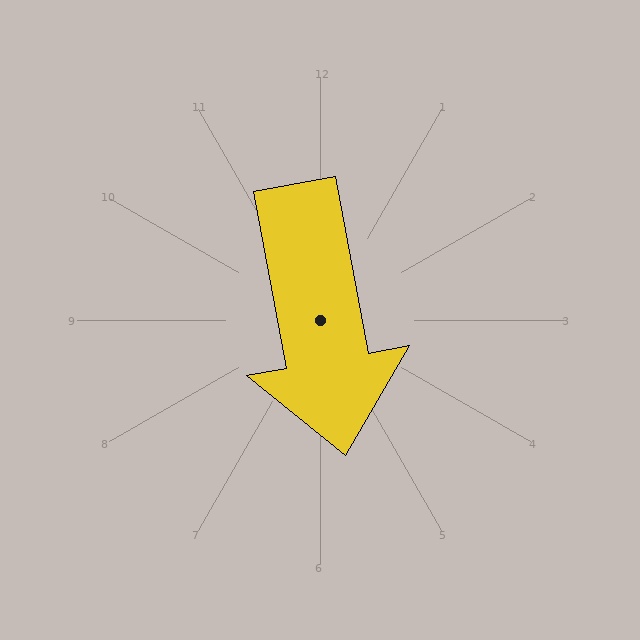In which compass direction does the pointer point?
South.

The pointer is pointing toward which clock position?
Roughly 6 o'clock.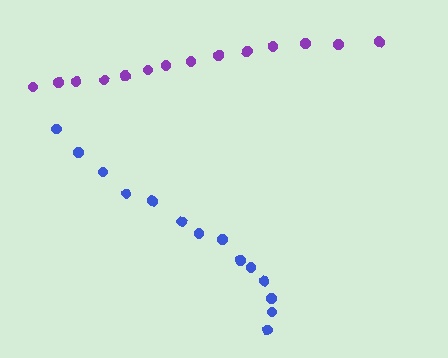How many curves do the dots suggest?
There are 2 distinct paths.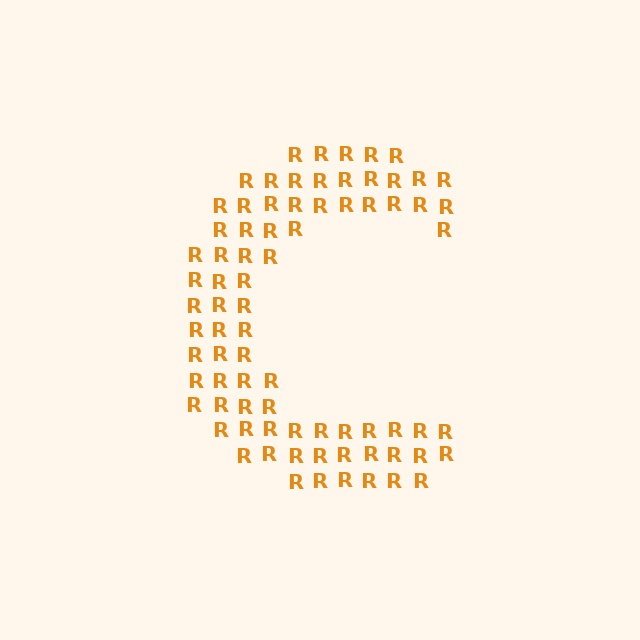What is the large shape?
The large shape is the letter C.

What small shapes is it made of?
It is made of small letter R's.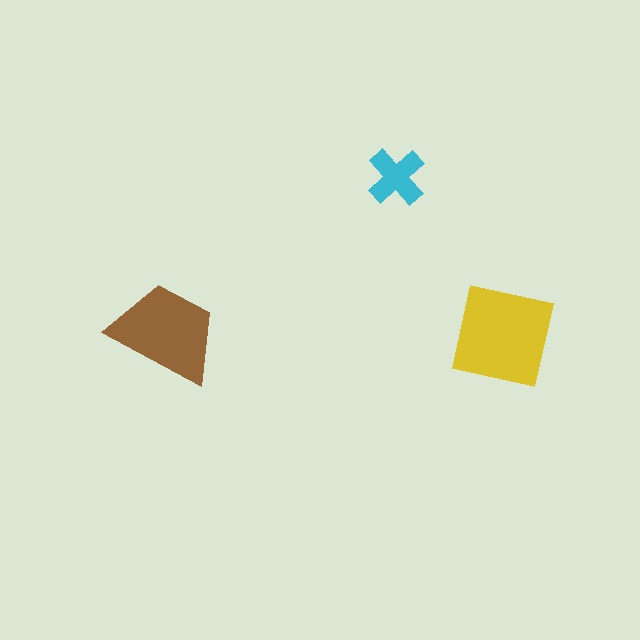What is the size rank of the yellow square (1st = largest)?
1st.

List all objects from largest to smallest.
The yellow square, the brown trapezoid, the cyan cross.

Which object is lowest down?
The yellow square is bottommost.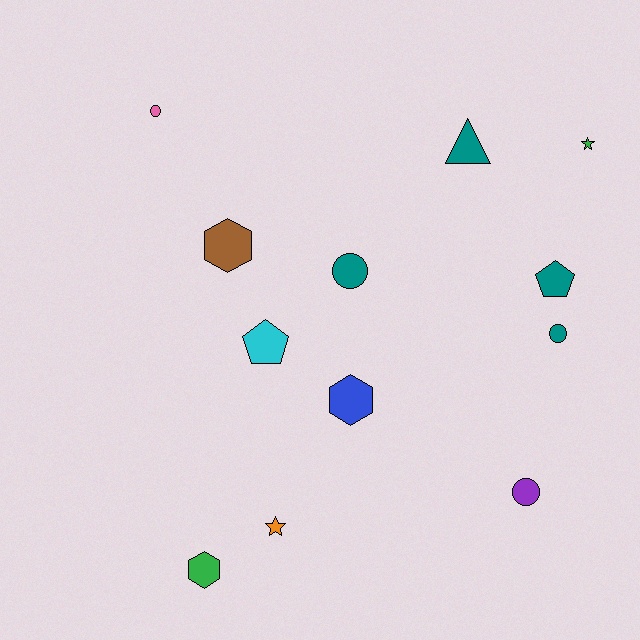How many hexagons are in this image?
There are 3 hexagons.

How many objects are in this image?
There are 12 objects.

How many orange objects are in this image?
There is 1 orange object.